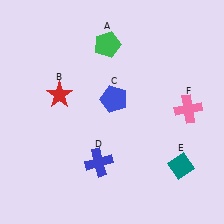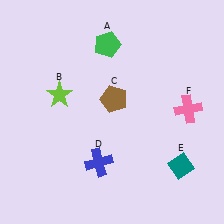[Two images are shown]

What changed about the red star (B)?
In Image 1, B is red. In Image 2, it changed to lime.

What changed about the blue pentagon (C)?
In Image 1, C is blue. In Image 2, it changed to brown.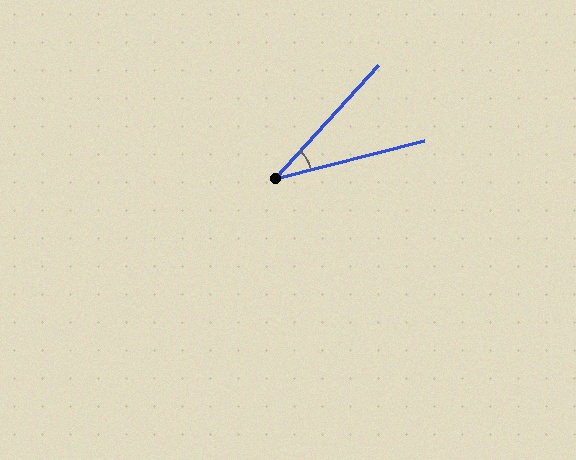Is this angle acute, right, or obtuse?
It is acute.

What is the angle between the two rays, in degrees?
Approximately 33 degrees.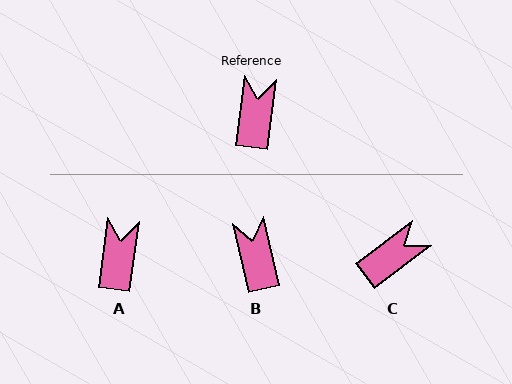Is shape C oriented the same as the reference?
No, it is off by about 45 degrees.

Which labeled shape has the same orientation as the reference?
A.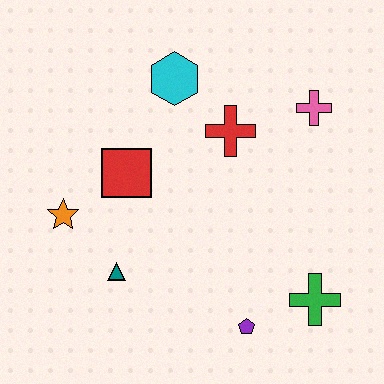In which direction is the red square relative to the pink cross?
The red square is to the left of the pink cross.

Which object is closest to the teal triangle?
The orange star is closest to the teal triangle.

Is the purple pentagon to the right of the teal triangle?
Yes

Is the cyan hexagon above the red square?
Yes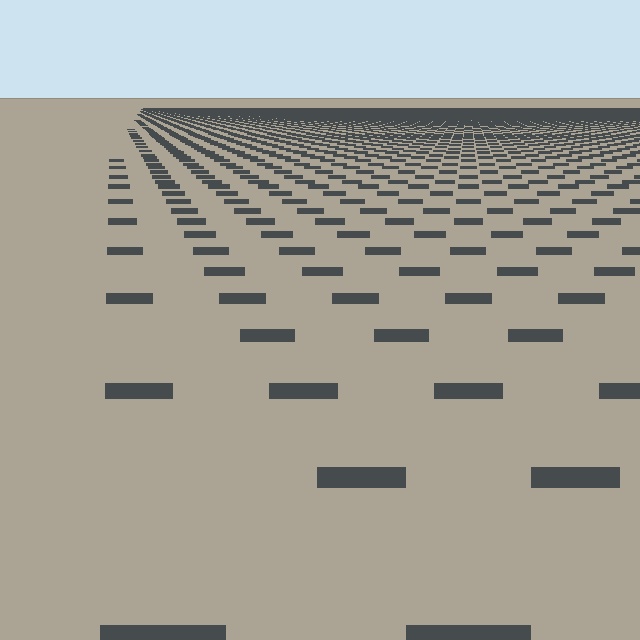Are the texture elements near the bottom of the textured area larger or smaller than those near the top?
Larger. Near the bottom, elements are closer to the viewer and appear at a bigger on-screen size.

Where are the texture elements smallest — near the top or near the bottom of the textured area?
Near the top.